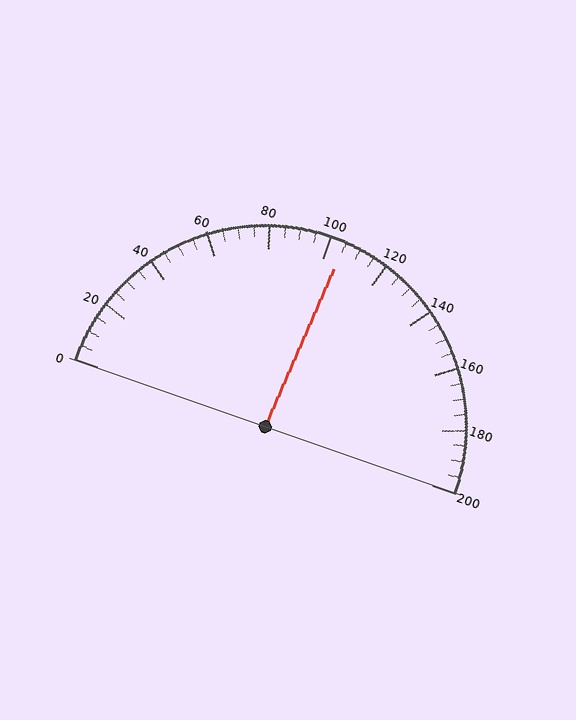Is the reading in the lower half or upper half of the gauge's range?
The reading is in the upper half of the range (0 to 200).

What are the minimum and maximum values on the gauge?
The gauge ranges from 0 to 200.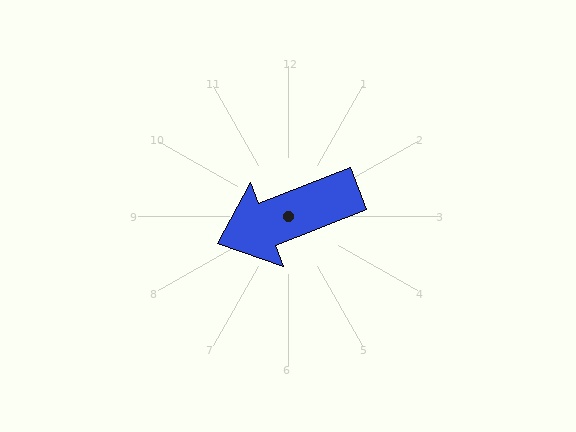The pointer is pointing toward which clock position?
Roughly 8 o'clock.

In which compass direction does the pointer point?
West.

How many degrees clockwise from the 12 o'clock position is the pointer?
Approximately 249 degrees.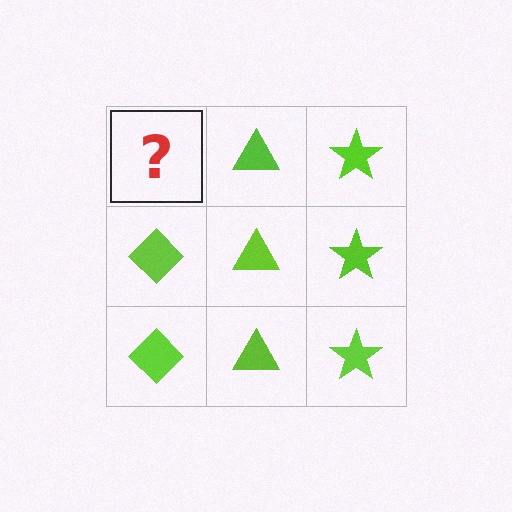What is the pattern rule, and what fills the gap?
The rule is that each column has a consistent shape. The gap should be filled with a lime diamond.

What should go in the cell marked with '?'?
The missing cell should contain a lime diamond.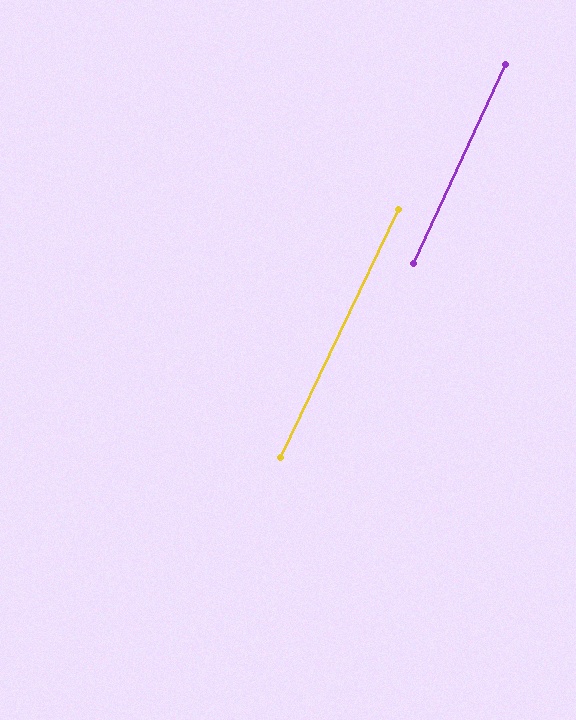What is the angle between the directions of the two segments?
Approximately 1 degree.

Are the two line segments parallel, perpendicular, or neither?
Parallel — their directions differ by only 0.5°.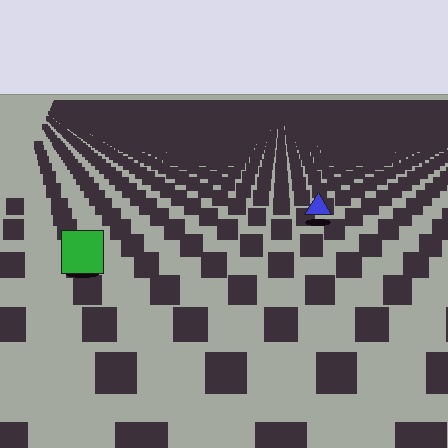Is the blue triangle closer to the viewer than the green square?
No. The green square is closer — you can tell from the texture gradient: the ground texture is coarser near it.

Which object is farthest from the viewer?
The blue triangle is farthest from the viewer. It appears smaller and the ground texture around it is denser.